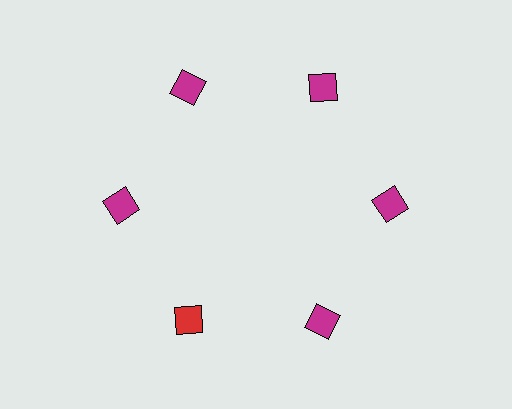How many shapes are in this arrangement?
There are 6 shapes arranged in a ring pattern.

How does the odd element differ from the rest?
It has a different color: red instead of magenta.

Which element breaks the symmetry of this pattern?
The red diamond at roughly the 7 o'clock position breaks the symmetry. All other shapes are magenta diamonds.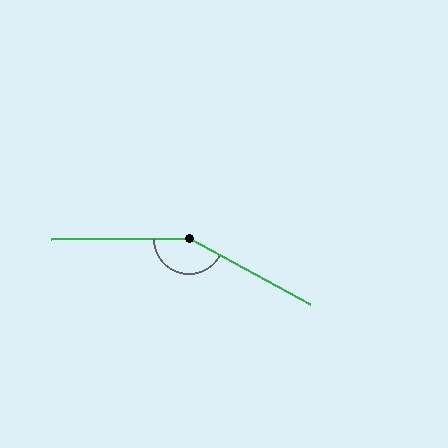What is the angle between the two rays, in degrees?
Approximately 151 degrees.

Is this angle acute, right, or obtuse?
It is obtuse.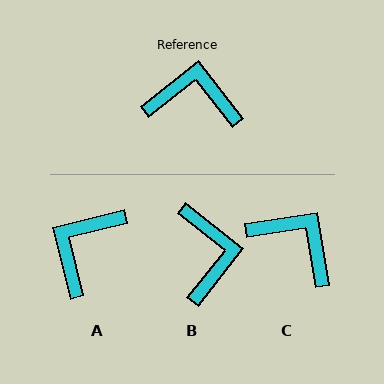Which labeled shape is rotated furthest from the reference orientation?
B, about 76 degrees away.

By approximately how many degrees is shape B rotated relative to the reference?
Approximately 76 degrees clockwise.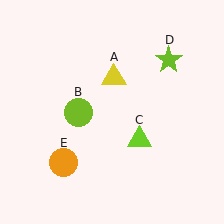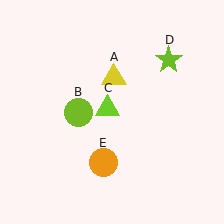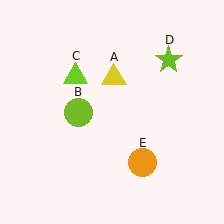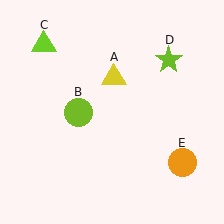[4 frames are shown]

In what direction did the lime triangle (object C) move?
The lime triangle (object C) moved up and to the left.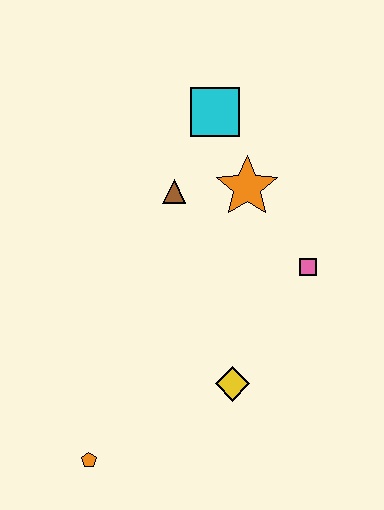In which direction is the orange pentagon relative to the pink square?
The orange pentagon is to the left of the pink square.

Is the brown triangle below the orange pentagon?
No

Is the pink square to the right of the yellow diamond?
Yes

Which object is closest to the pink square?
The orange star is closest to the pink square.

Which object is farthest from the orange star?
The orange pentagon is farthest from the orange star.